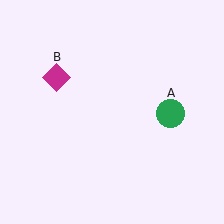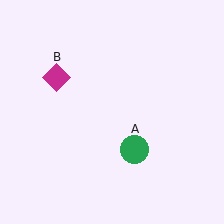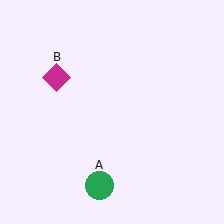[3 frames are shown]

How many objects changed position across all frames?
1 object changed position: green circle (object A).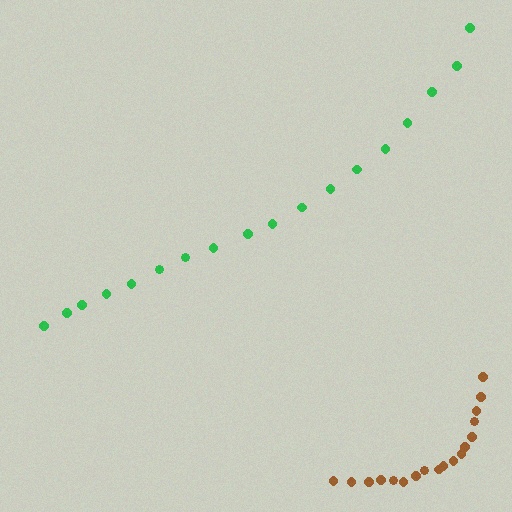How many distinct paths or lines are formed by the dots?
There are 2 distinct paths.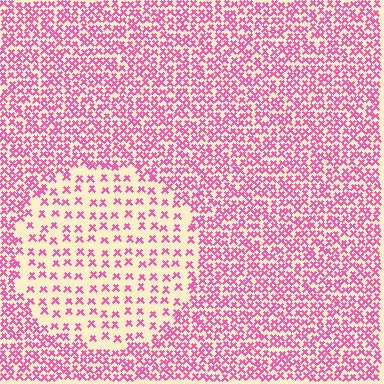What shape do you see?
I see a circle.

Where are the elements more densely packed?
The elements are more densely packed outside the circle boundary.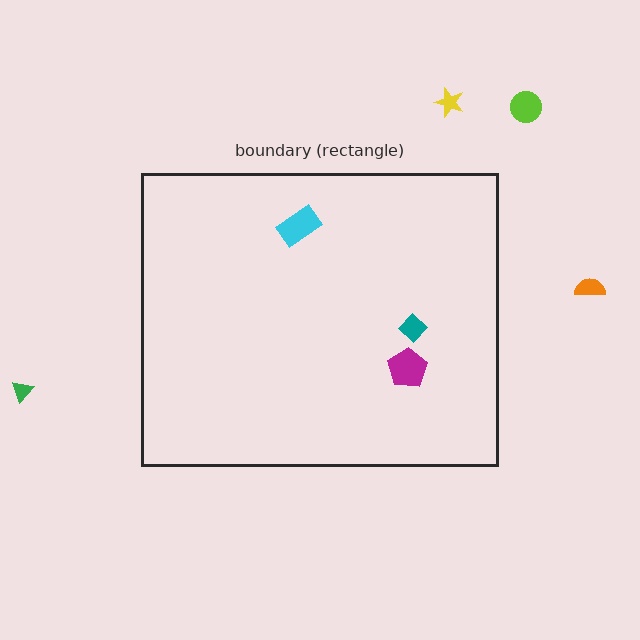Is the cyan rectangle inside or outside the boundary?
Inside.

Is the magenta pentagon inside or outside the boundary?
Inside.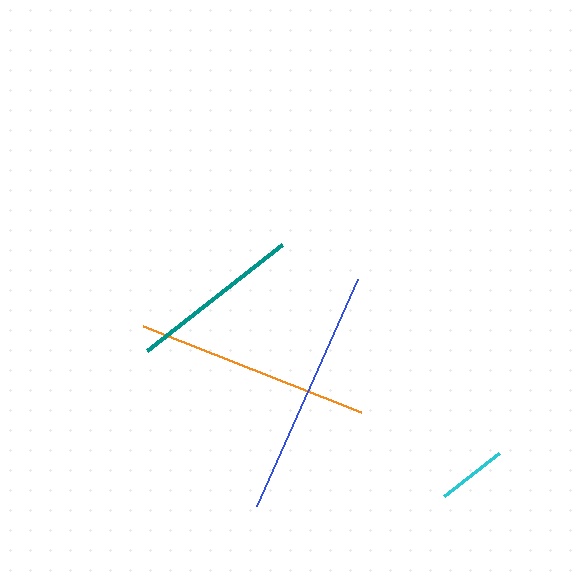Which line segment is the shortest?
The cyan line is the shortest at approximately 70 pixels.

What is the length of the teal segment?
The teal segment is approximately 171 pixels long.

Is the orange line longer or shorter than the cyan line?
The orange line is longer than the cyan line.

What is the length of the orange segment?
The orange segment is approximately 235 pixels long.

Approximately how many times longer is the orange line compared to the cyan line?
The orange line is approximately 3.4 times the length of the cyan line.